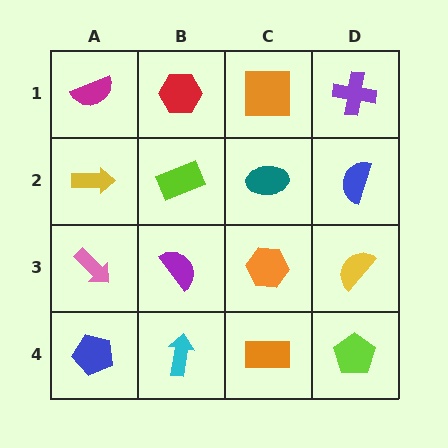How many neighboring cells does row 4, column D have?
2.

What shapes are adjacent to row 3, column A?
A yellow arrow (row 2, column A), a blue pentagon (row 4, column A), a purple semicircle (row 3, column B).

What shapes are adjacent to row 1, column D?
A blue semicircle (row 2, column D), an orange square (row 1, column C).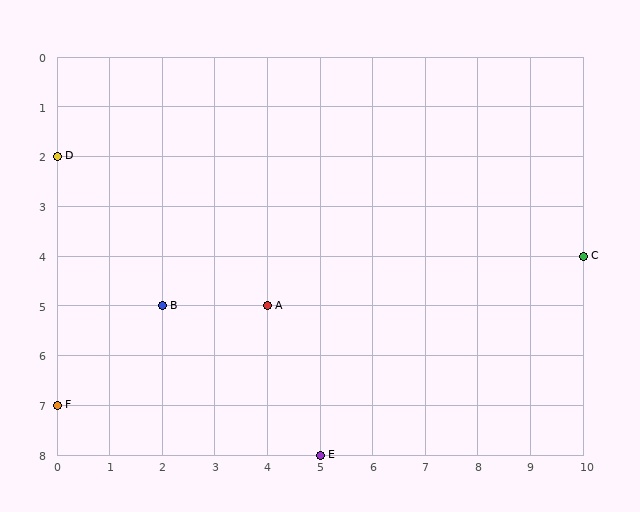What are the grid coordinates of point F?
Point F is at grid coordinates (0, 7).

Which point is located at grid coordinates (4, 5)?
Point A is at (4, 5).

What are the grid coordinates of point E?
Point E is at grid coordinates (5, 8).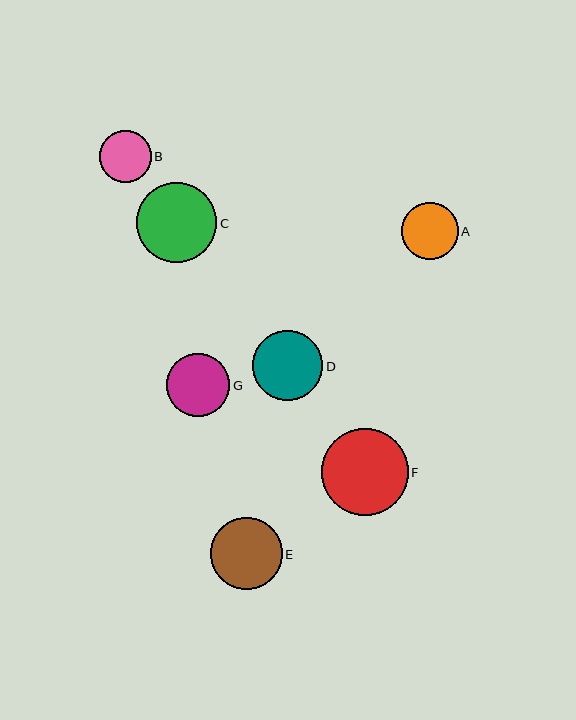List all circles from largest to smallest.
From largest to smallest: F, C, E, D, G, A, B.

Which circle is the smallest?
Circle B is the smallest with a size of approximately 52 pixels.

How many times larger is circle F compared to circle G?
Circle F is approximately 1.4 times the size of circle G.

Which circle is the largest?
Circle F is the largest with a size of approximately 86 pixels.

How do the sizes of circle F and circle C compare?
Circle F and circle C are approximately the same size.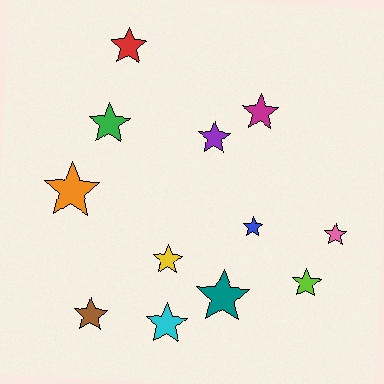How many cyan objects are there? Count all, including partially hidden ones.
There is 1 cyan object.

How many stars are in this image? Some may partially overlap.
There are 12 stars.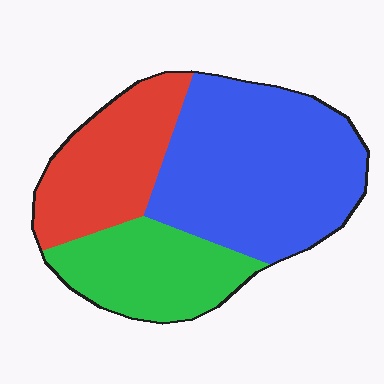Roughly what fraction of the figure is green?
Green takes up about one quarter (1/4) of the figure.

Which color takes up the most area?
Blue, at roughly 50%.